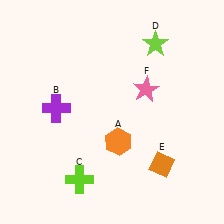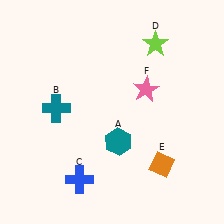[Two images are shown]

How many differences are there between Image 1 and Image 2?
There are 3 differences between the two images.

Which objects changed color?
A changed from orange to teal. B changed from purple to teal. C changed from lime to blue.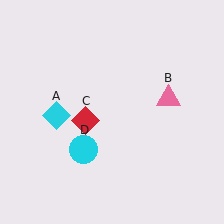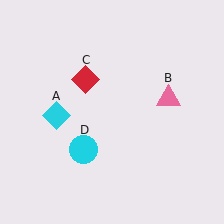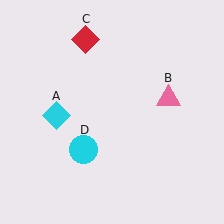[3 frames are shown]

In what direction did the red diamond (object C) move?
The red diamond (object C) moved up.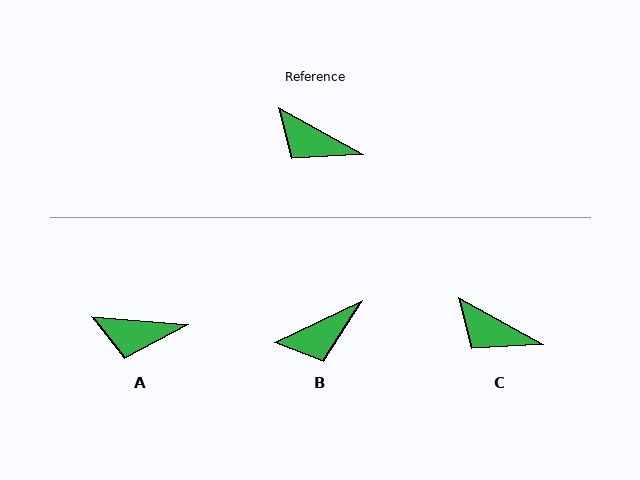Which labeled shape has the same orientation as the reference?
C.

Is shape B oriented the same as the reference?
No, it is off by about 54 degrees.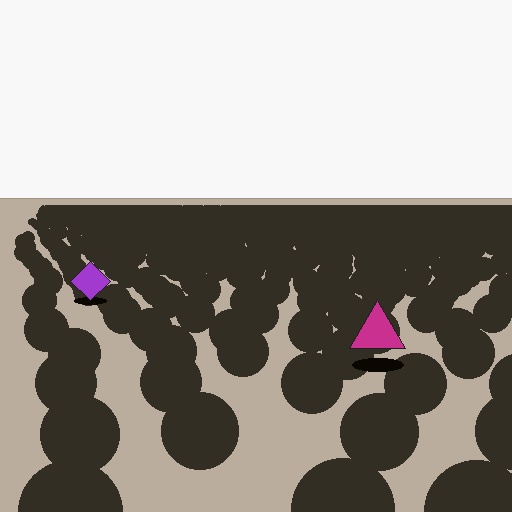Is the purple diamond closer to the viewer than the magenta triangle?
No. The magenta triangle is closer — you can tell from the texture gradient: the ground texture is coarser near it.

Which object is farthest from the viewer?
The purple diamond is farthest from the viewer. It appears smaller and the ground texture around it is denser.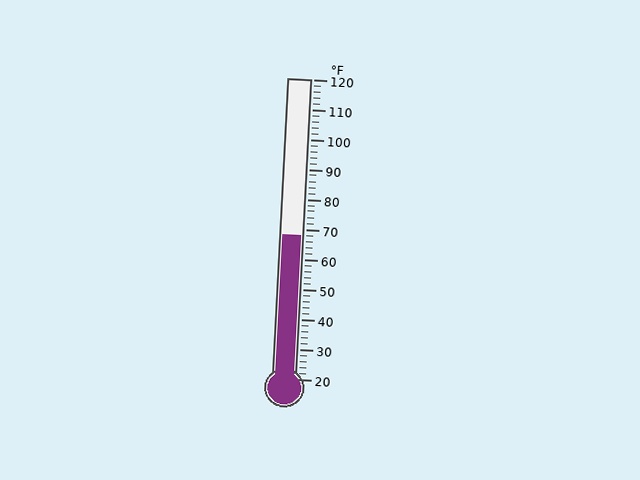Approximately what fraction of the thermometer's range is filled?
The thermometer is filled to approximately 50% of its range.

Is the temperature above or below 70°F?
The temperature is below 70°F.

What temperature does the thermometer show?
The thermometer shows approximately 68°F.